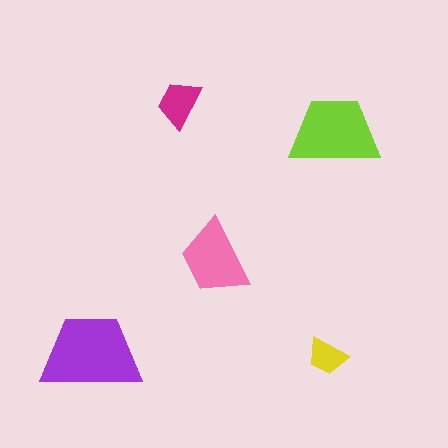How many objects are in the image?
There are 5 objects in the image.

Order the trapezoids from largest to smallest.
the purple one, the lime one, the pink one, the magenta one, the yellow one.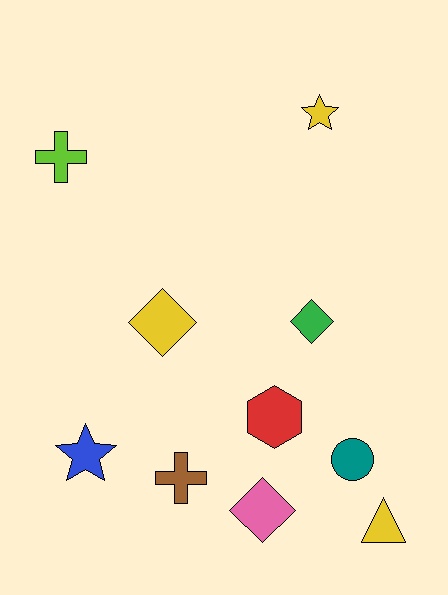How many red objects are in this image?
There is 1 red object.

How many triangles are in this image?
There is 1 triangle.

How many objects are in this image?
There are 10 objects.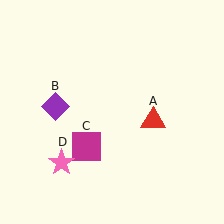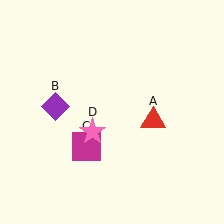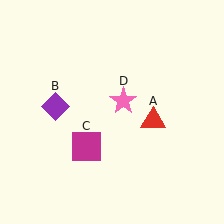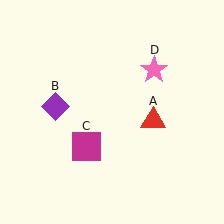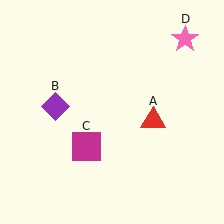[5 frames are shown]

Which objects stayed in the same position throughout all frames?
Red triangle (object A) and purple diamond (object B) and magenta square (object C) remained stationary.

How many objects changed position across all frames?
1 object changed position: pink star (object D).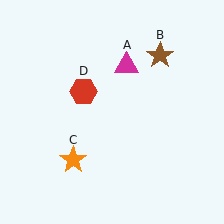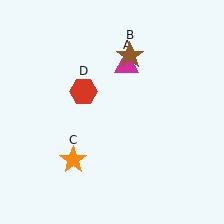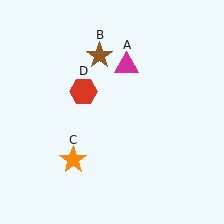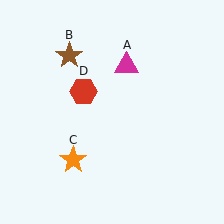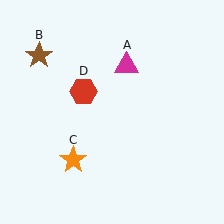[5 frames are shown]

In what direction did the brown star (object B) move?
The brown star (object B) moved left.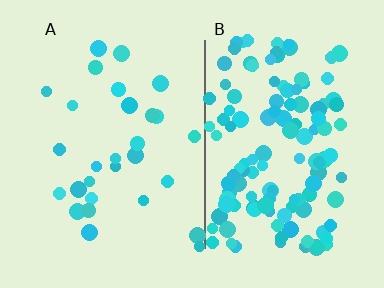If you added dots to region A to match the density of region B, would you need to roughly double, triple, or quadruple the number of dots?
Approximately quadruple.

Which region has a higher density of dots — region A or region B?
B (the right).